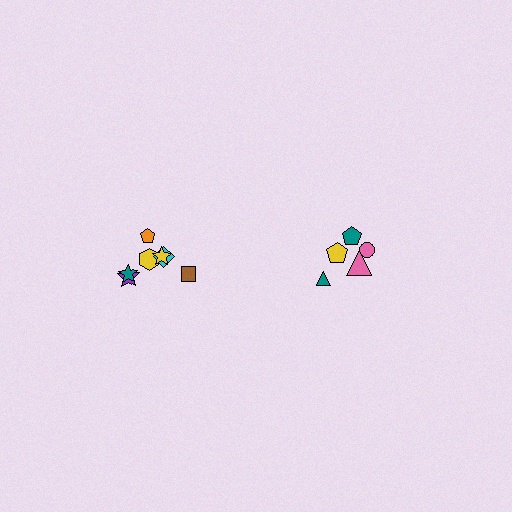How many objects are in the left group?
There are 7 objects.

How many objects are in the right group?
There are 5 objects.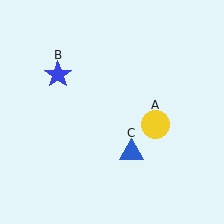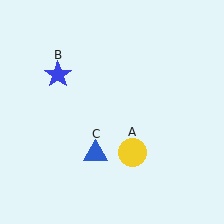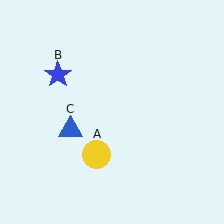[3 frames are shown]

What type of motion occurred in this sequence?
The yellow circle (object A), blue triangle (object C) rotated clockwise around the center of the scene.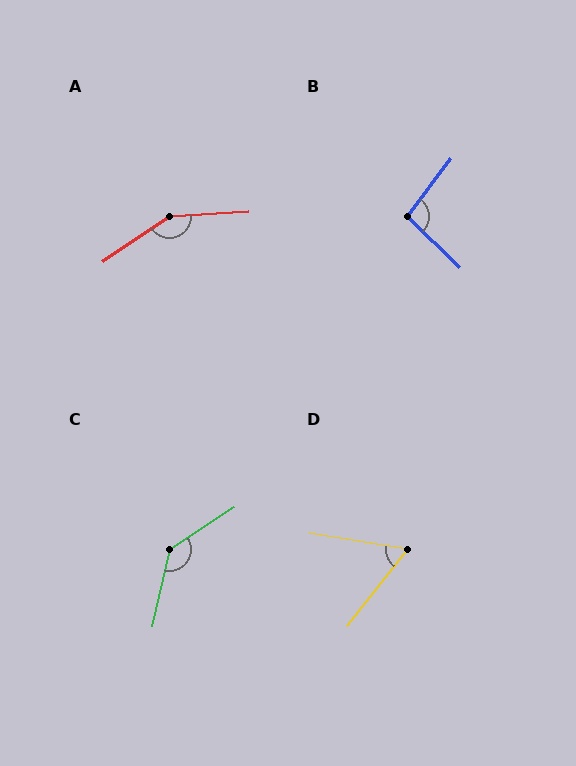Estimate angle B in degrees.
Approximately 97 degrees.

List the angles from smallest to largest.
D (61°), B (97°), C (136°), A (150°).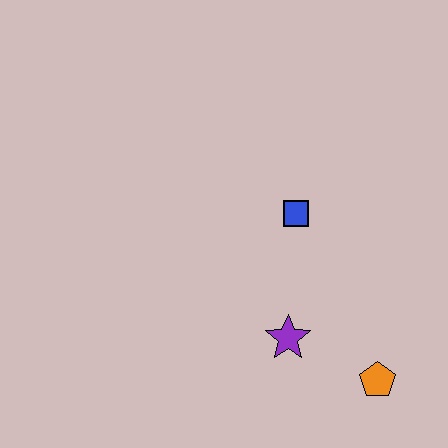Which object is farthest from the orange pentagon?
The blue square is farthest from the orange pentagon.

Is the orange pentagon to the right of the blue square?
Yes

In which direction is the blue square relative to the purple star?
The blue square is above the purple star.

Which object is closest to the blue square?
The purple star is closest to the blue square.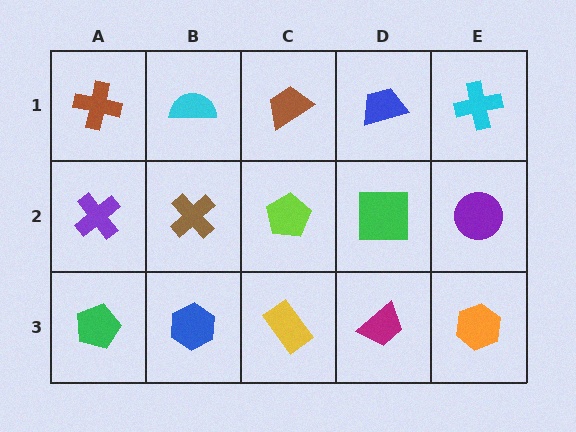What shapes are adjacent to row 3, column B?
A brown cross (row 2, column B), a green pentagon (row 3, column A), a yellow rectangle (row 3, column C).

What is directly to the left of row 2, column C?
A brown cross.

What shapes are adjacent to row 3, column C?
A lime pentagon (row 2, column C), a blue hexagon (row 3, column B), a magenta trapezoid (row 3, column D).